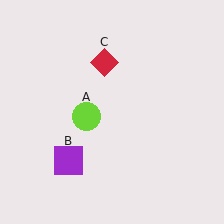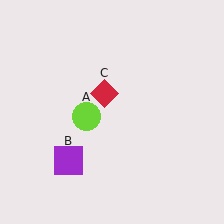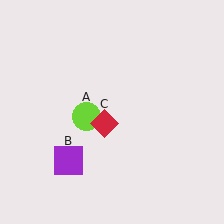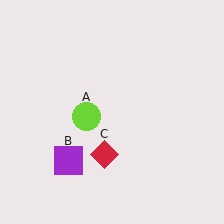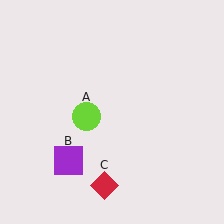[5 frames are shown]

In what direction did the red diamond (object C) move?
The red diamond (object C) moved down.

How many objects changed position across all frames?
1 object changed position: red diamond (object C).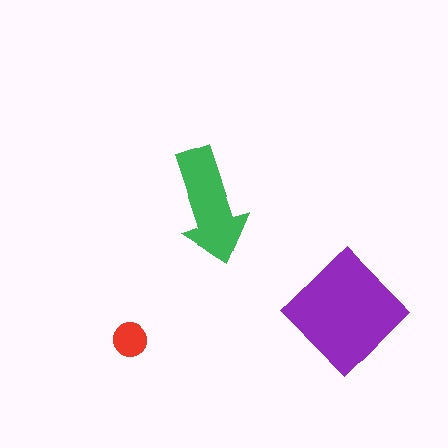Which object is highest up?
The green arrow is topmost.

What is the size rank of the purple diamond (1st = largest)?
1st.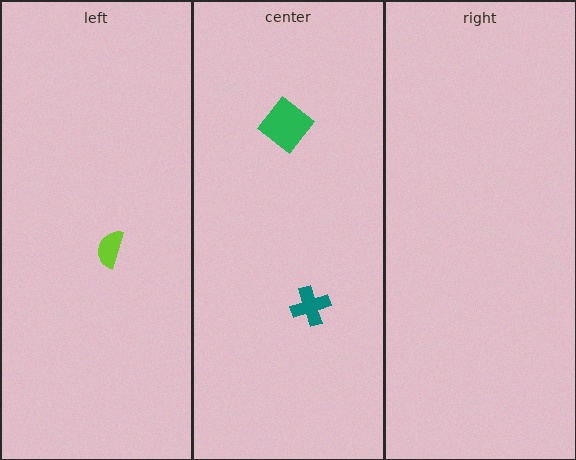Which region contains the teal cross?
The center region.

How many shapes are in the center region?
2.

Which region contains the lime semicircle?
The left region.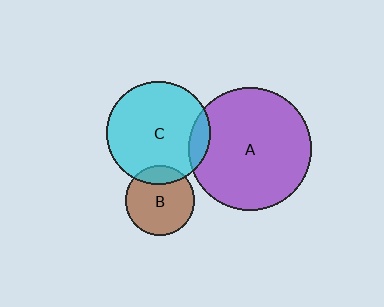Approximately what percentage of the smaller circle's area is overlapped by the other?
Approximately 15%.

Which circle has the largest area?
Circle A (purple).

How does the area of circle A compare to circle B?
Approximately 3.1 times.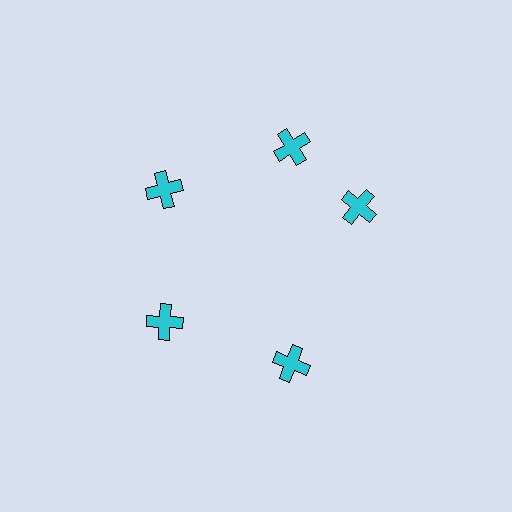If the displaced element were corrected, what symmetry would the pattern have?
It would have 5-fold rotational symmetry — the pattern would map onto itself every 72 degrees.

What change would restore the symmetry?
The symmetry would be restored by rotating it back into even spacing with its neighbors so that all 5 crosses sit at equal angles and equal distance from the center.